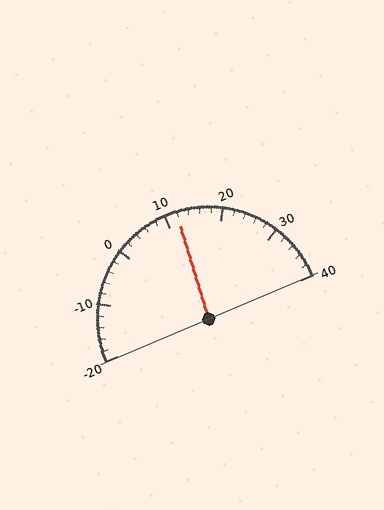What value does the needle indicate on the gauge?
The needle indicates approximately 12.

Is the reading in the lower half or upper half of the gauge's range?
The reading is in the upper half of the range (-20 to 40).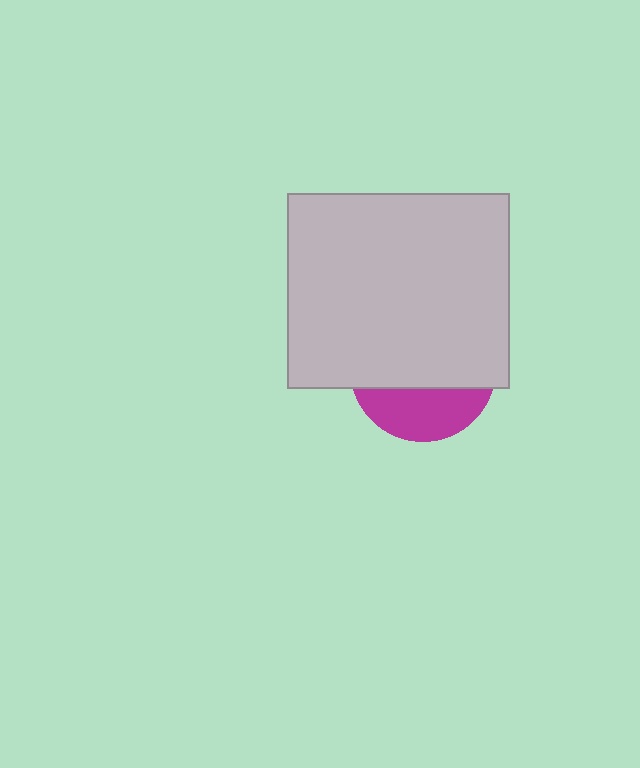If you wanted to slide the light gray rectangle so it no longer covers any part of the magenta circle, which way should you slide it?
Slide it up — that is the most direct way to separate the two shapes.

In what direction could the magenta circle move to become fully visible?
The magenta circle could move down. That would shift it out from behind the light gray rectangle entirely.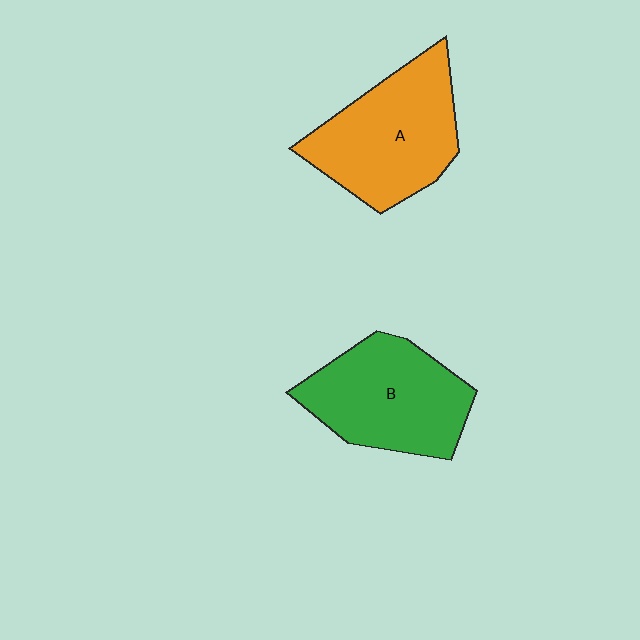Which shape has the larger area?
Shape A (orange).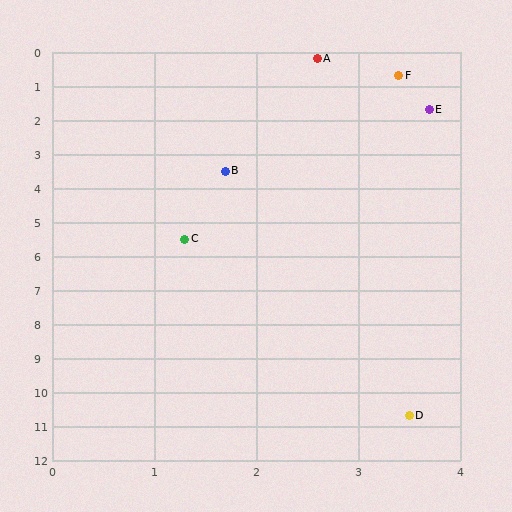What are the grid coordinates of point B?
Point B is at approximately (1.7, 3.5).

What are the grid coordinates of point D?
Point D is at approximately (3.5, 10.7).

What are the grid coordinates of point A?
Point A is at approximately (2.6, 0.2).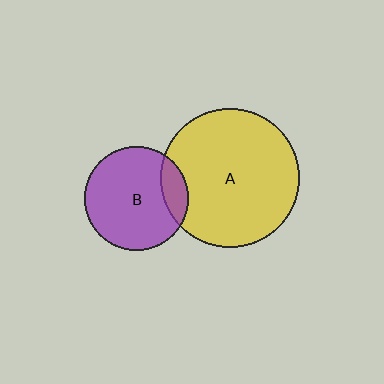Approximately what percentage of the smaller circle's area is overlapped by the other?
Approximately 15%.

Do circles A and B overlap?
Yes.